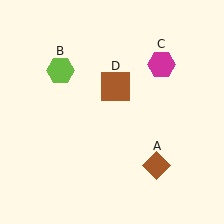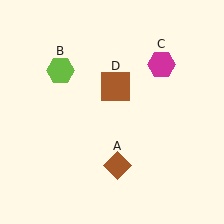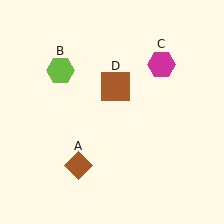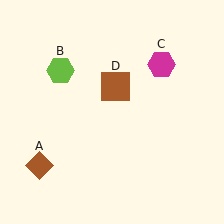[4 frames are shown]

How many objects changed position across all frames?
1 object changed position: brown diamond (object A).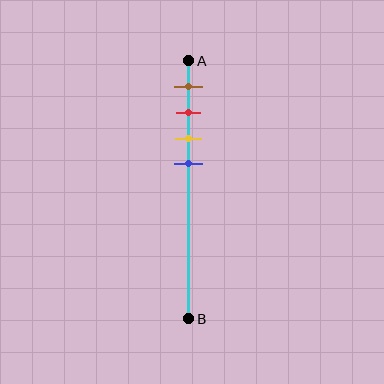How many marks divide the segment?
There are 4 marks dividing the segment.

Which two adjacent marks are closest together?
The red and yellow marks are the closest adjacent pair.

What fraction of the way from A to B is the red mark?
The red mark is approximately 20% (0.2) of the way from A to B.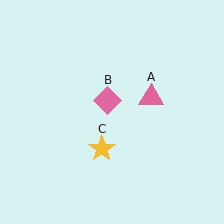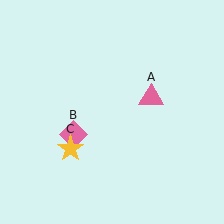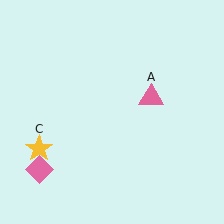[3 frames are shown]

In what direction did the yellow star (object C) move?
The yellow star (object C) moved left.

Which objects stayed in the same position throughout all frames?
Pink triangle (object A) remained stationary.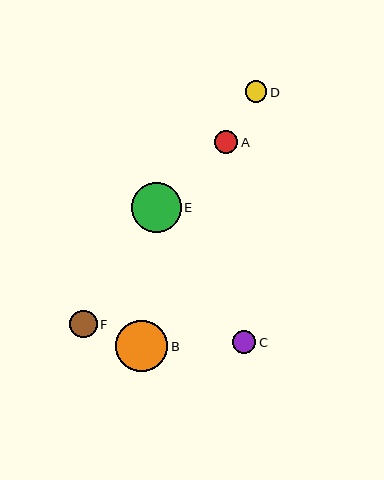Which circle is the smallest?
Circle D is the smallest with a size of approximately 22 pixels.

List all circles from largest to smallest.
From largest to smallest: B, E, F, A, C, D.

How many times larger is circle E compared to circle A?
Circle E is approximately 2.2 times the size of circle A.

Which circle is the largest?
Circle B is the largest with a size of approximately 52 pixels.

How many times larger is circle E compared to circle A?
Circle E is approximately 2.2 times the size of circle A.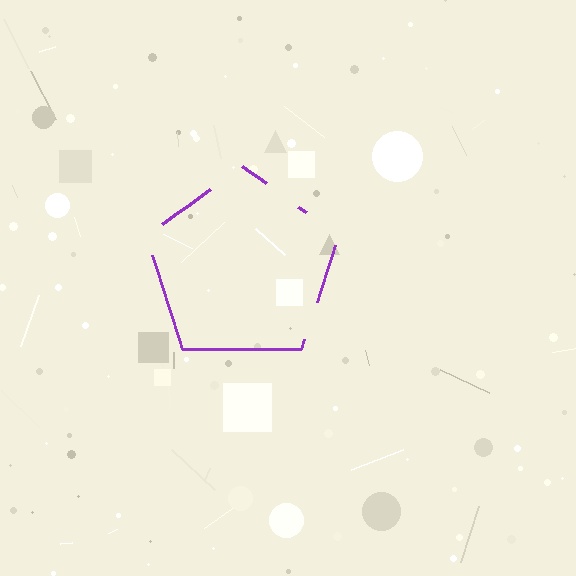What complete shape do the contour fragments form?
The contour fragments form a pentagon.